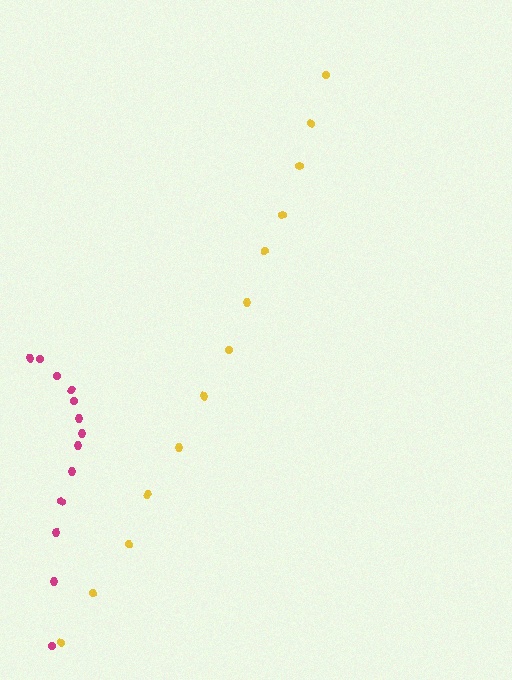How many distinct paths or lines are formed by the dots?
There are 2 distinct paths.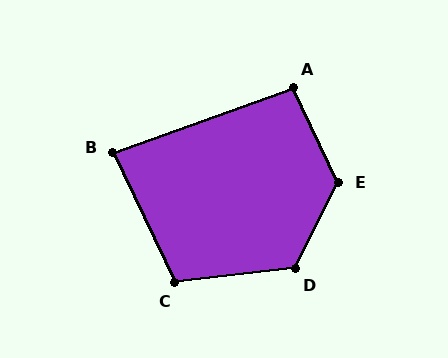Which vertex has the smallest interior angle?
B, at approximately 84 degrees.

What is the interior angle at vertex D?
Approximately 123 degrees (obtuse).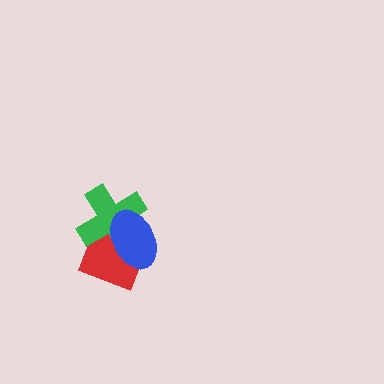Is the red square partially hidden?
Yes, it is partially covered by another shape.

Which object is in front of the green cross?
The blue ellipse is in front of the green cross.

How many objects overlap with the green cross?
2 objects overlap with the green cross.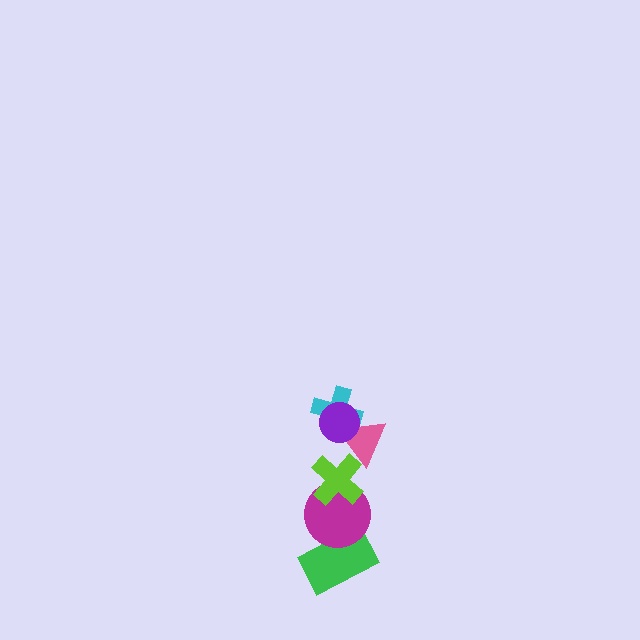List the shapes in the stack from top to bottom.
From top to bottom: the purple circle, the cyan cross, the pink triangle, the lime cross, the magenta circle, the green rectangle.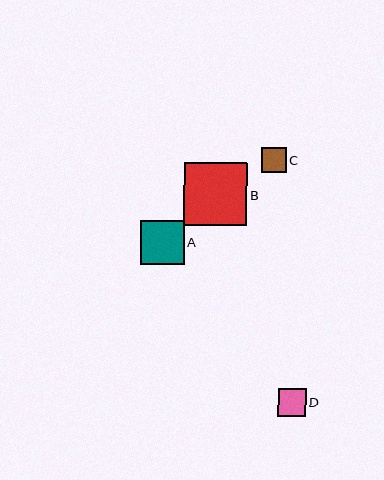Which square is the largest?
Square B is the largest with a size of approximately 63 pixels.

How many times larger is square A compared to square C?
Square A is approximately 1.8 times the size of square C.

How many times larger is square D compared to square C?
Square D is approximately 1.1 times the size of square C.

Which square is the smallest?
Square C is the smallest with a size of approximately 25 pixels.